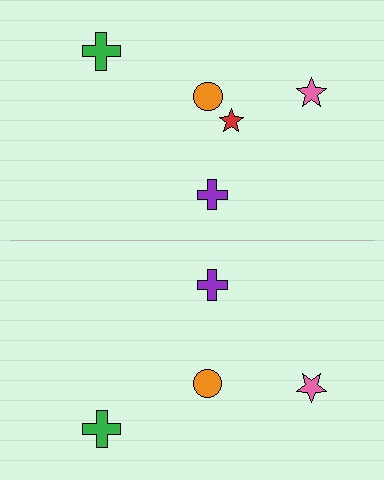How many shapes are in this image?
There are 9 shapes in this image.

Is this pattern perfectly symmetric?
No, the pattern is not perfectly symmetric. A red star is missing from the bottom side.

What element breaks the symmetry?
A red star is missing from the bottom side.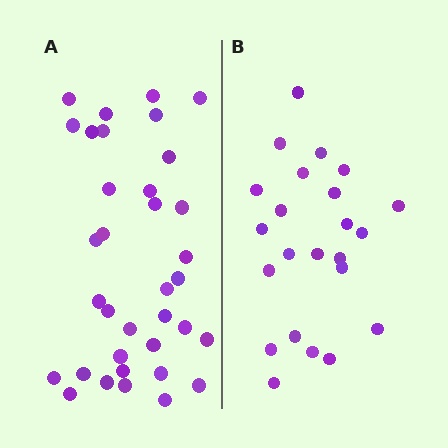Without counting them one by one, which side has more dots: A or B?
Region A (the left region) has more dots.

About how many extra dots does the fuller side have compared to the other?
Region A has roughly 12 or so more dots than region B.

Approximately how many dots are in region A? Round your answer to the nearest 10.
About 40 dots. (The exact count is 35, which rounds to 40.)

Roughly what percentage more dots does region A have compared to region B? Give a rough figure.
About 50% more.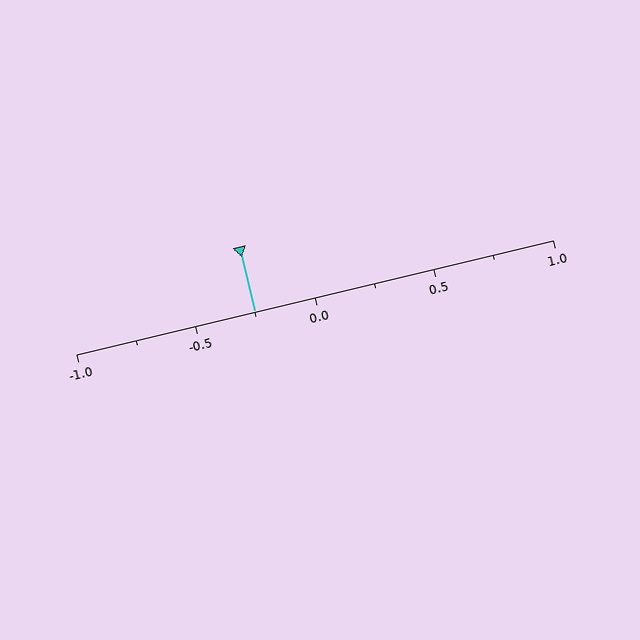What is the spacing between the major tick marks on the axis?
The major ticks are spaced 0.5 apart.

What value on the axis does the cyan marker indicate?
The marker indicates approximately -0.25.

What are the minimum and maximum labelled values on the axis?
The axis runs from -1.0 to 1.0.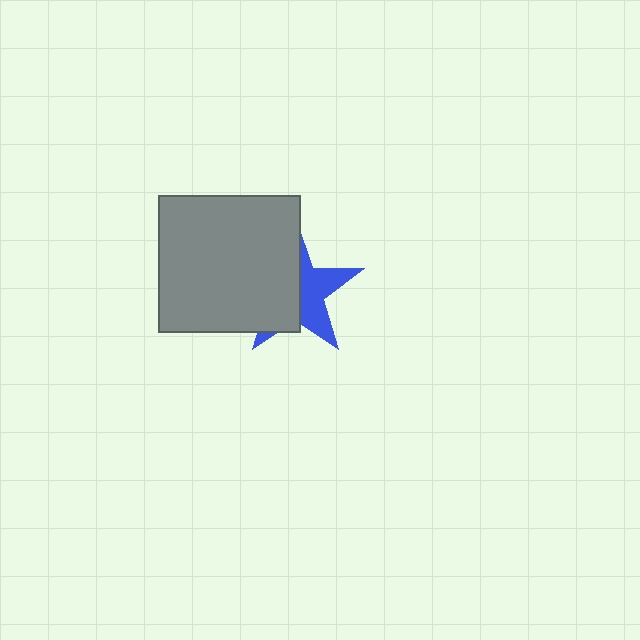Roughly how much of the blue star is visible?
A small part of it is visible (roughly 43%).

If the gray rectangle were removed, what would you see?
You would see the complete blue star.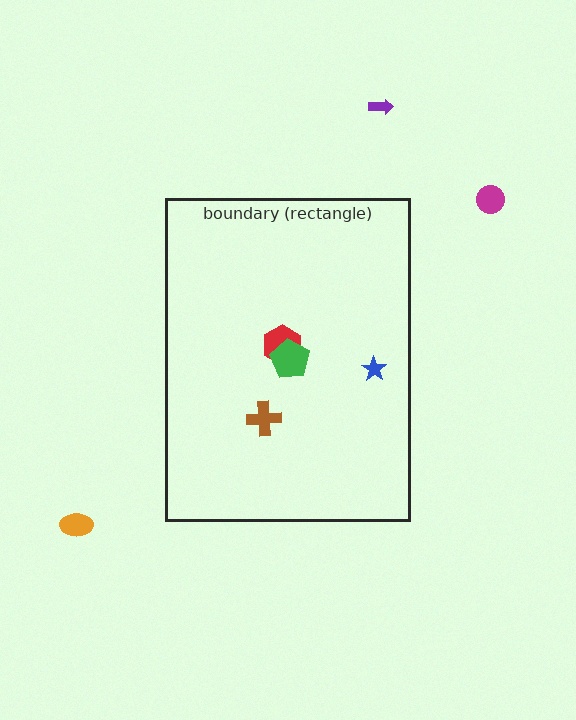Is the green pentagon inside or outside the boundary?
Inside.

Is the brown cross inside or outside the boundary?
Inside.